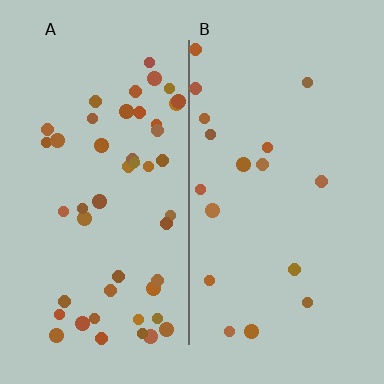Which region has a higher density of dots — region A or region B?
A (the left).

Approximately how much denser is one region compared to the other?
Approximately 2.7× — region A over region B.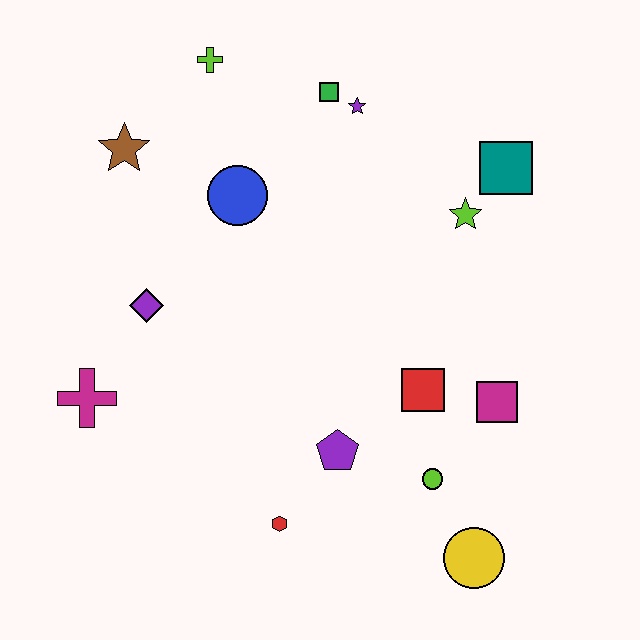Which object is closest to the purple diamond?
The magenta cross is closest to the purple diamond.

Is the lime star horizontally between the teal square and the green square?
Yes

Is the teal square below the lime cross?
Yes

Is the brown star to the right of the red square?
No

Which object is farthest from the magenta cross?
The teal square is farthest from the magenta cross.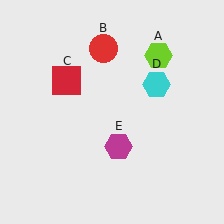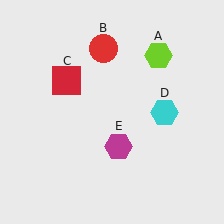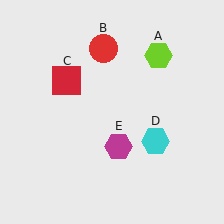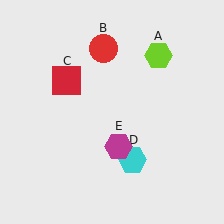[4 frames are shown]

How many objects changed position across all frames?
1 object changed position: cyan hexagon (object D).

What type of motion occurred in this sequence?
The cyan hexagon (object D) rotated clockwise around the center of the scene.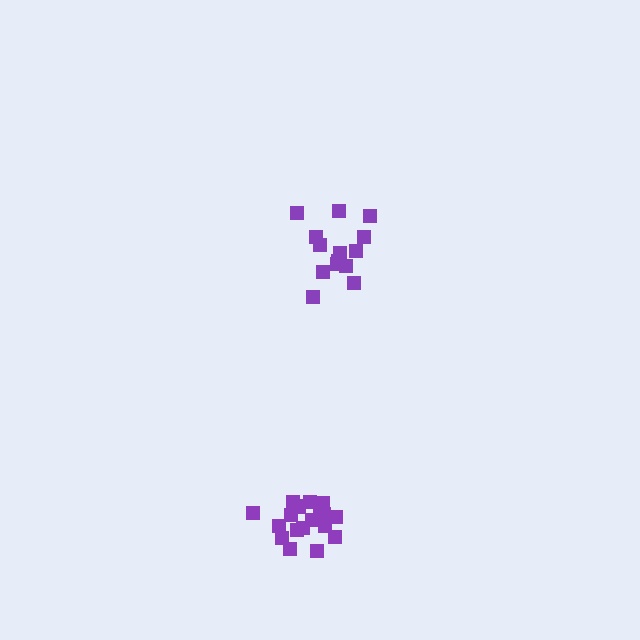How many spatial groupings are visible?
There are 2 spatial groupings.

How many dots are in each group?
Group 1: 14 dots, Group 2: 19 dots (33 total).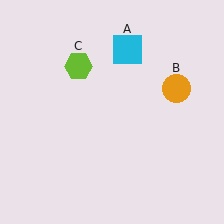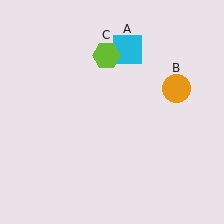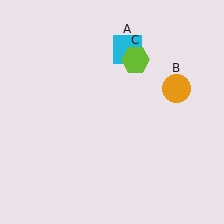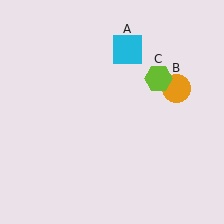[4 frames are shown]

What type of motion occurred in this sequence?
The lime hexagon (object C) rotated clockwise around the center of the scene.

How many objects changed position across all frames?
1 object changed position: lime hexagon (object C).